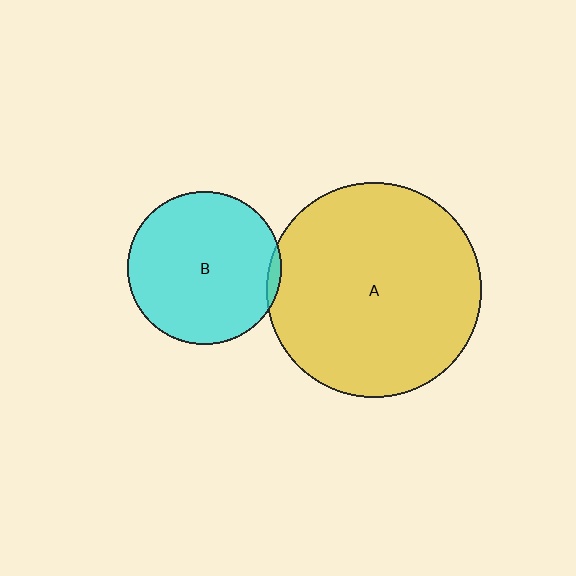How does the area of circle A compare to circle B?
Approximately 2.0 times.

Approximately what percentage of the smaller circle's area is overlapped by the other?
Approximately 5%.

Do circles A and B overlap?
Yes.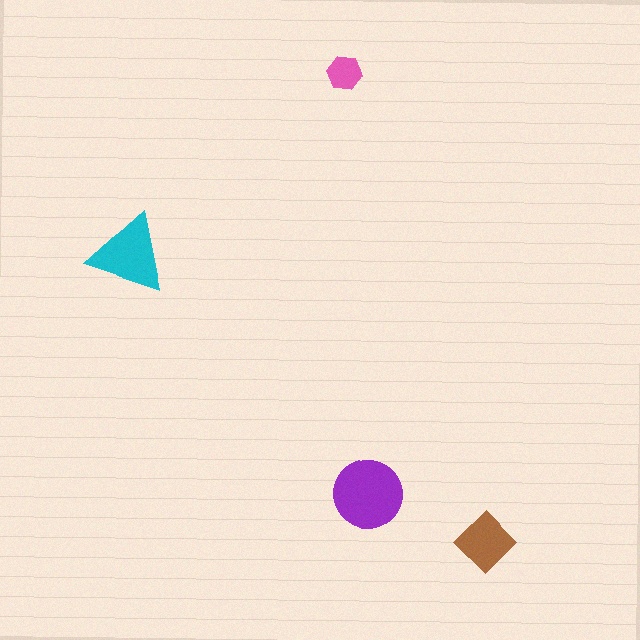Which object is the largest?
The purple circle.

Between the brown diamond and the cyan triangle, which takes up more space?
The cyan triangle.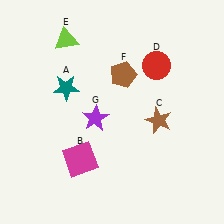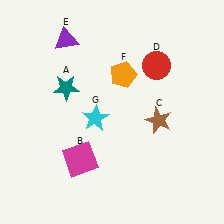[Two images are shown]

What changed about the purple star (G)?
In Image 1, G is purple. In Image 2, it changed to cyan.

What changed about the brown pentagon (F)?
In Image 1, F is brown. In Image 2, it changed to orange.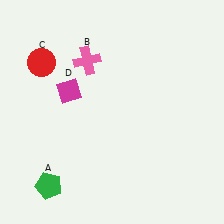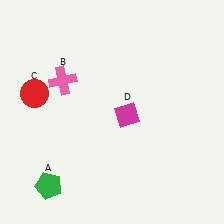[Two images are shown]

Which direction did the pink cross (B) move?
The pink cross (B) moved left.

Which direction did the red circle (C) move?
The red circle (C) moved down.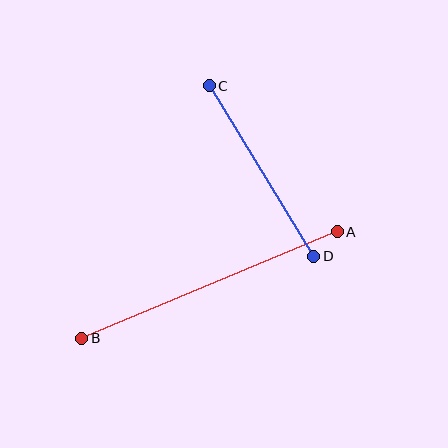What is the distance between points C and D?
The distance is approximately 200 pixels.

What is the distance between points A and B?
The distance is approximately 277 pixels.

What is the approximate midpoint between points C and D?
The midpoint is at approximately (261, 171) pixels.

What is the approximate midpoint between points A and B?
The midpoint is at approximately (209, 285) pixels.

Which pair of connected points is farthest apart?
Points A and B are farthest apart.